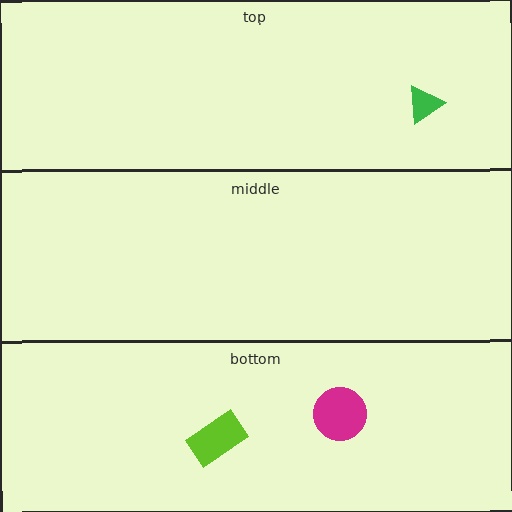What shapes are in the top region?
The green triangle.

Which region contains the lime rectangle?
The bottom region.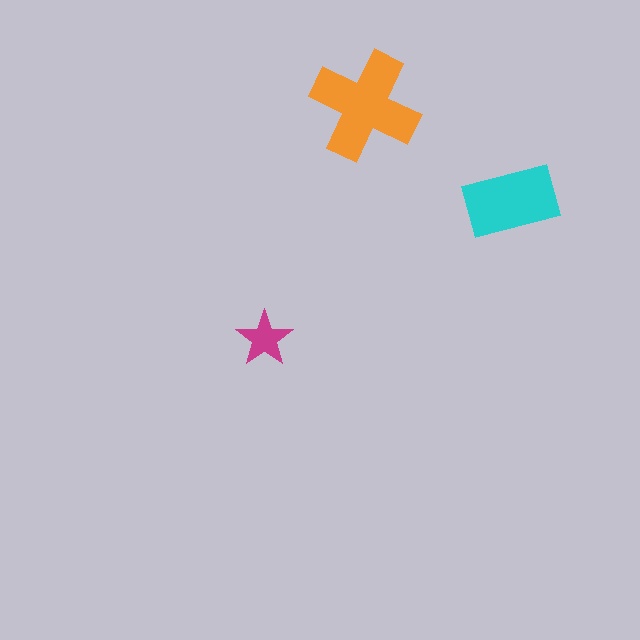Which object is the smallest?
The magenta star.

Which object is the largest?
The orange cross.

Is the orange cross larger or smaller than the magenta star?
Larger.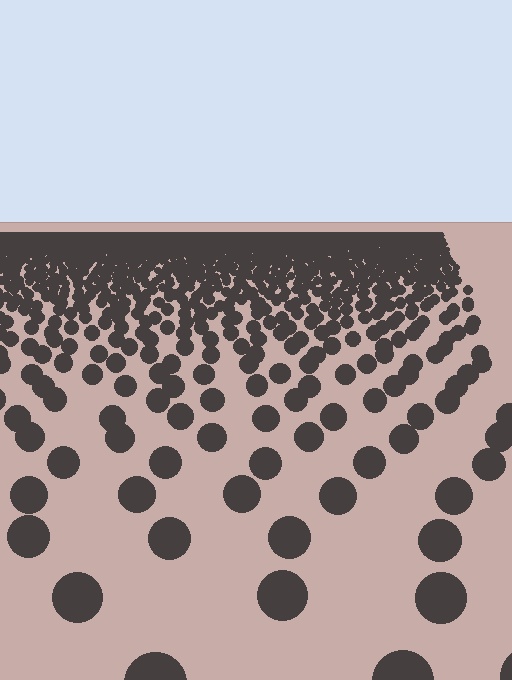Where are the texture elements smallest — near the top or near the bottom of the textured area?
Near the top.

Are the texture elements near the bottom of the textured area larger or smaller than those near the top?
Larger. Near the bottom, elements are closer to the viewer and appear at a bigger on-screen size.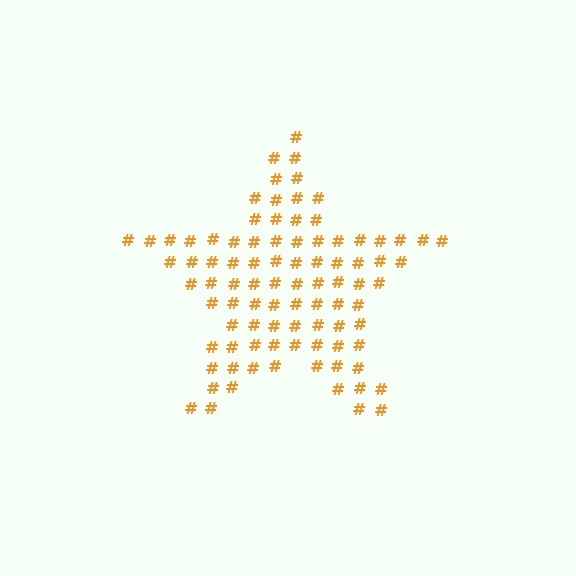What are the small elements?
The small elements are hash symbols.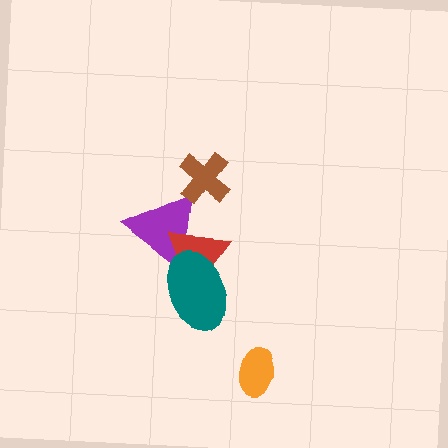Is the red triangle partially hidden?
Yes, it is partially covered by another shape.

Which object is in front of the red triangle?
The teal ellipse is in front of the red triangle.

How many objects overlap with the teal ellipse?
2 objects overlap with the teal ellipse.